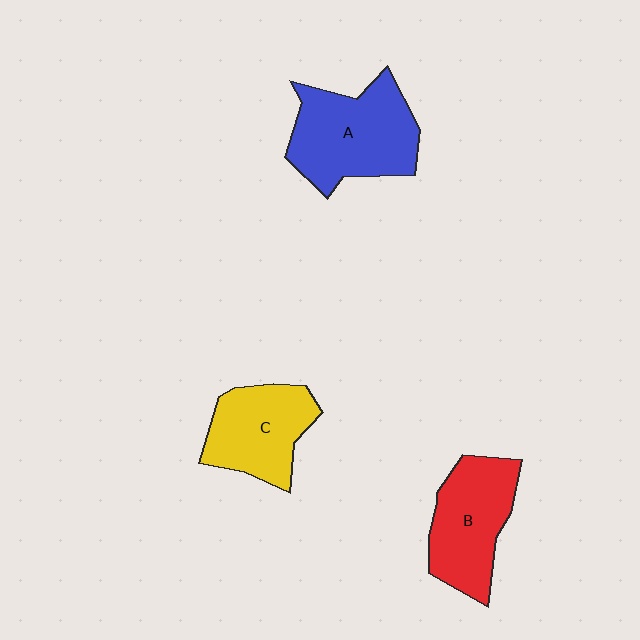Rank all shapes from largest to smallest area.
From largest to smallest: A (blue), B (red), C (yellow).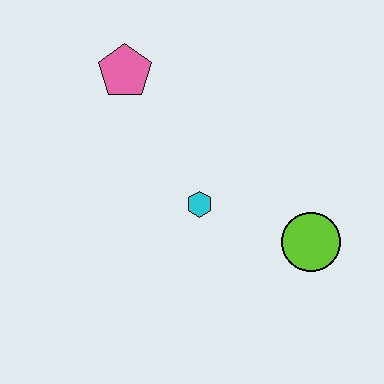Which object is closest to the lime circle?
The cyan hexagon is closest to the lime circle.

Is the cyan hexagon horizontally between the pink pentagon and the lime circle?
Yes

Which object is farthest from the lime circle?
The pink pentagon is farthest from the lime circle.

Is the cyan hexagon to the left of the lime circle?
Yes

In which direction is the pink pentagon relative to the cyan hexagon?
The pink pentagon is above the cyan hexagon.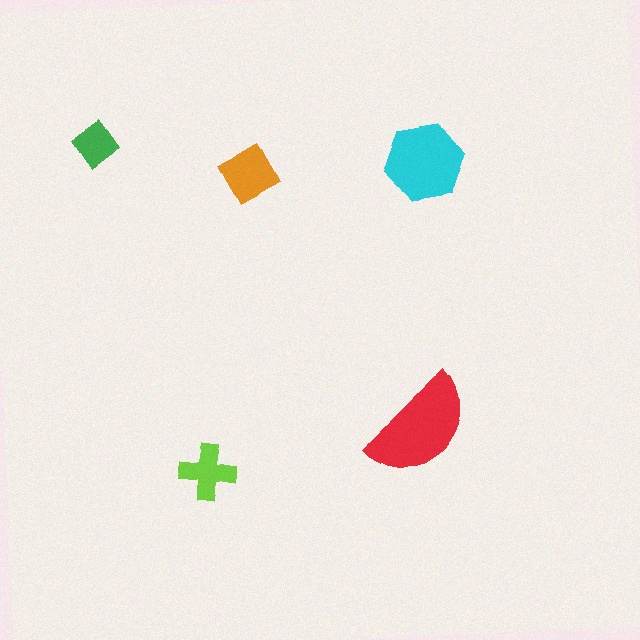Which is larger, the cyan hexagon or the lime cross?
The cyan hexagon.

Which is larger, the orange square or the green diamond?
The orange square.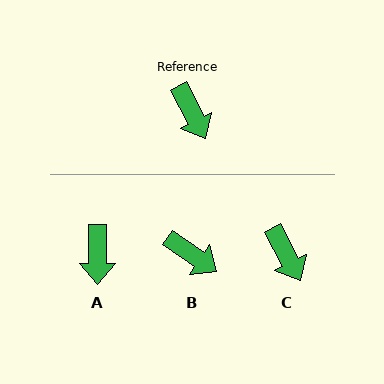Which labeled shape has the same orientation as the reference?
C.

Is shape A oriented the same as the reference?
No, it is off by about 28 degrees.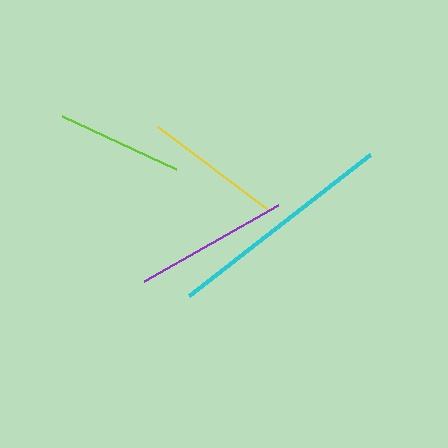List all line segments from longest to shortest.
From longest to shortest: cyan, purple, yellow, lime.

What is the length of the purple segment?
The purple segment is approximately 154 pixels long.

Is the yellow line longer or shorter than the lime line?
The yellow line is longer than the lime line.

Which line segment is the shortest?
The lime line is the shortest at approximately 125 pixels.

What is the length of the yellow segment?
The yellow segment is approximately 136 pixels long.